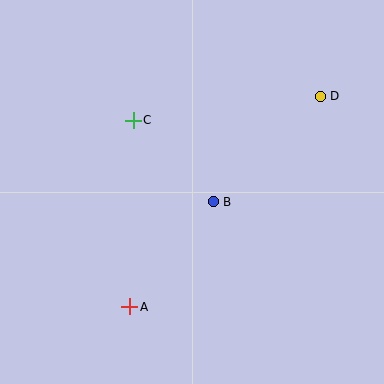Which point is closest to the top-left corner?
Point C is closest to the top-left corner.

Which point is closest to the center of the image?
Point B at (213, 202) is closest to the center.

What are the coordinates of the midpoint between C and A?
The midpoint between C and A is at (132, 213).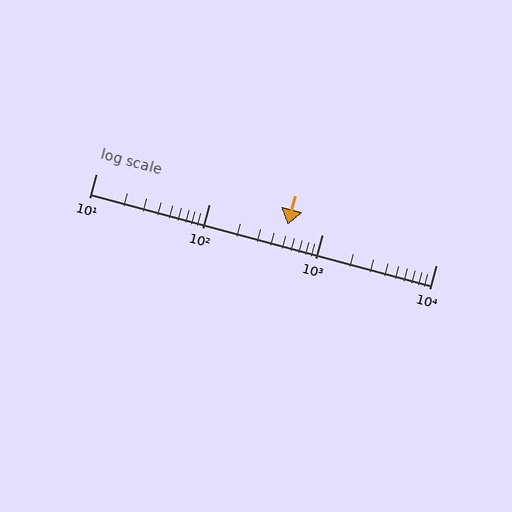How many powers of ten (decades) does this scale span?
The scale spans 3 decades, from 10 to 10000.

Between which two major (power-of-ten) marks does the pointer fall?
The pointer is between 100 and 1000.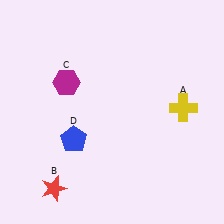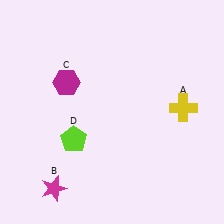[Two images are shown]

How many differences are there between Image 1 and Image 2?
There are 2 differences between the two images.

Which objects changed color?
B changed from red to magenta. D changed from blue to lime.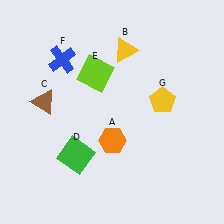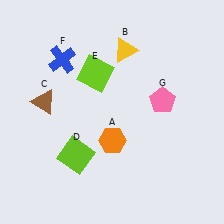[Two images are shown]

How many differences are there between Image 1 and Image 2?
There are 2 differences between the two images.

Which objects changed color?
D changed from green to lime. G changed from yellow to pink.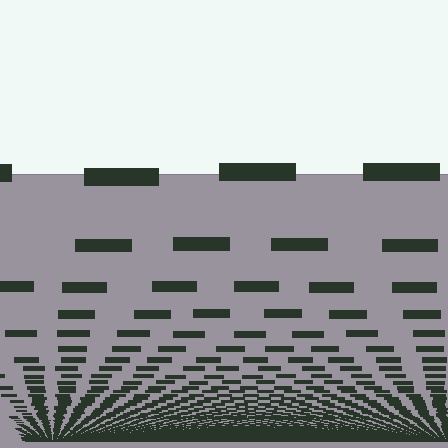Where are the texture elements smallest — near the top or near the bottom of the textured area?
Near the bottom.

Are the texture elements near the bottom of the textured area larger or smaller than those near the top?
Smaller. The gradient is inverted — elements near the bottom are smaller and denser.